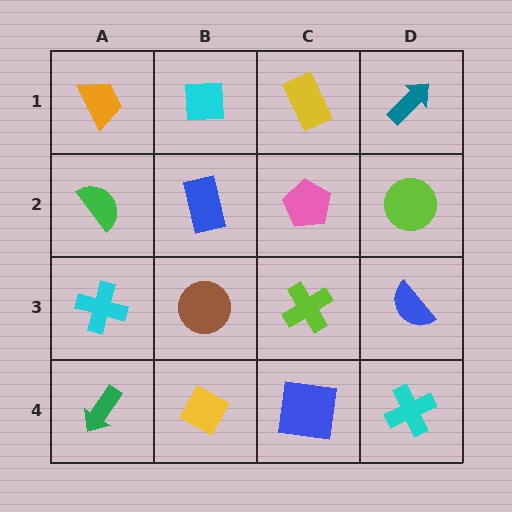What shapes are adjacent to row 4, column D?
A blue semicircle (row 3, column D), a blue square (row 4, column C).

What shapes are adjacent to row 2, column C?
A yellow rectangle (row 1, column C), a lime cross (row 3, column C), a blue rectangle (row 2, column B), a lime circle (row 2, column D).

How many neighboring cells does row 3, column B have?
4.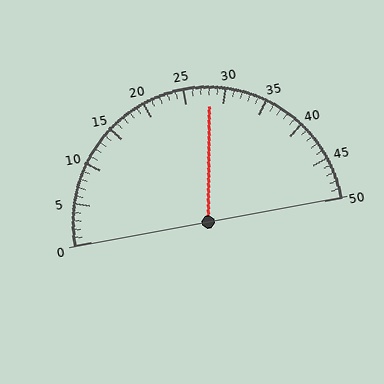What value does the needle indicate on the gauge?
The needle indicates approximately 28.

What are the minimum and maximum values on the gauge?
The gauge ranges from 0 to 50.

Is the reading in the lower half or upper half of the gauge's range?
The reading is in the upper half of the range (0 to 50).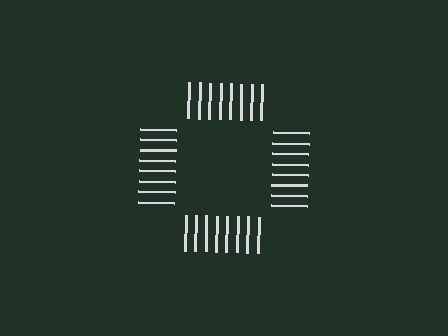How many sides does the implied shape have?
4 sides — the line-ends trace a square.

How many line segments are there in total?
32 — 8 along each of the 4 edges.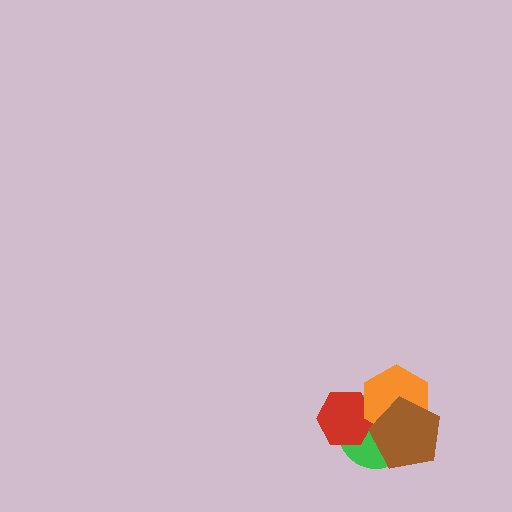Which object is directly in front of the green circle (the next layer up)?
The red hexagon is directly in front of the green circle.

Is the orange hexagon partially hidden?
Yes, it is partially covered by another shape.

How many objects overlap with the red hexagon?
2 objects overlap with the red hexagon.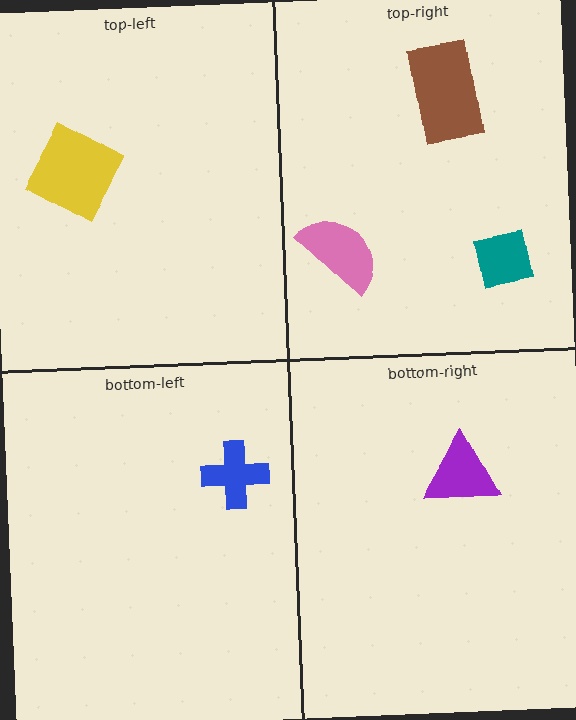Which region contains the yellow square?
The top-left region.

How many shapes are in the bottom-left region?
1.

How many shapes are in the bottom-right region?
1.